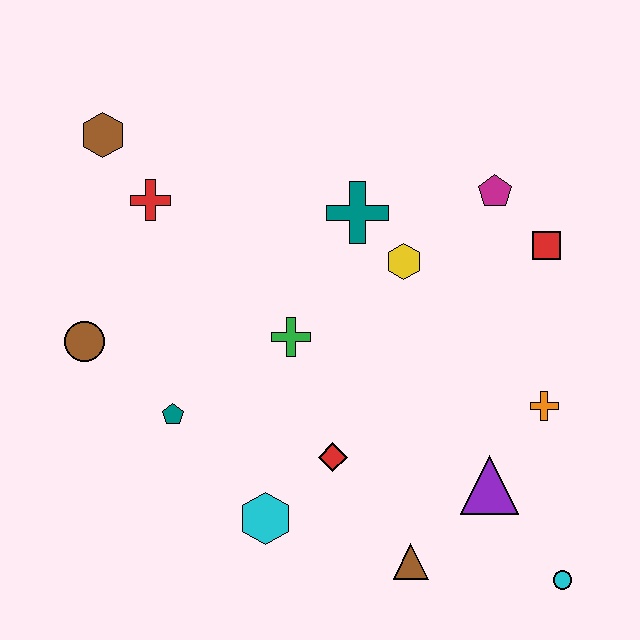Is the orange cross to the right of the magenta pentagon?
Yes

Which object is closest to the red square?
The magenta pentagon is closest to the red square.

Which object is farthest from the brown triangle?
The brown hexagon is farthest from the brown triangle.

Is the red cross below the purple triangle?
No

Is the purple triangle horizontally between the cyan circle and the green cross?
Yes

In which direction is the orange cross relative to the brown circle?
The orange cross is to the right of the brown circle.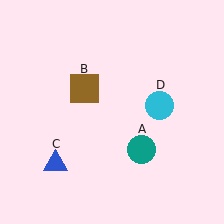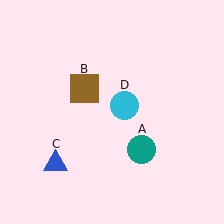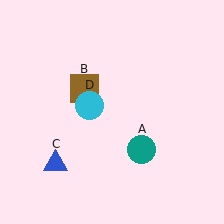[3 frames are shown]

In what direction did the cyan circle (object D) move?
The cyan circle (object D) moved left.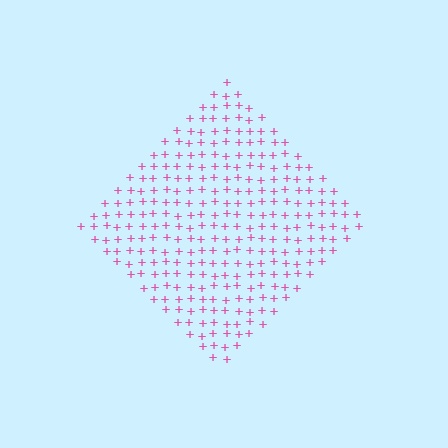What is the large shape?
The large shape is a diamond.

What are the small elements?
The small elements are plus signs.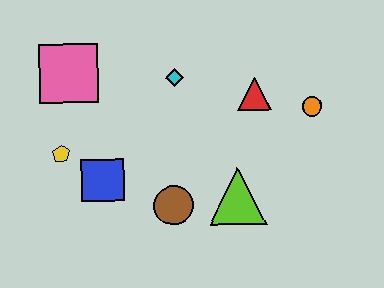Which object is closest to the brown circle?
The lime triangle is closest to the brown circle.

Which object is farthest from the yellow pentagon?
The orange circle is farthest from the yellow pentagon.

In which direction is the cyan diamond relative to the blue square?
The cyan diamond is above the blue square.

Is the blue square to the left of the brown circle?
Yes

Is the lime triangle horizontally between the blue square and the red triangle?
Yes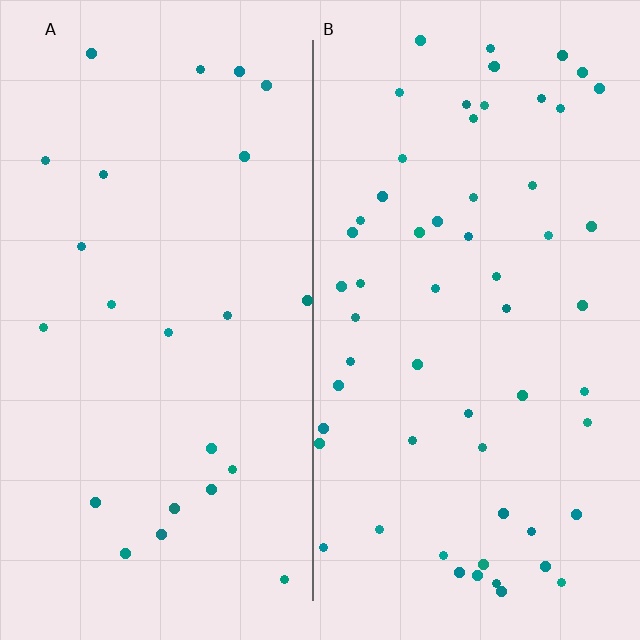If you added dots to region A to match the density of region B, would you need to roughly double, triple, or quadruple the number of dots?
Approximately double.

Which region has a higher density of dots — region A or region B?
B (the right).